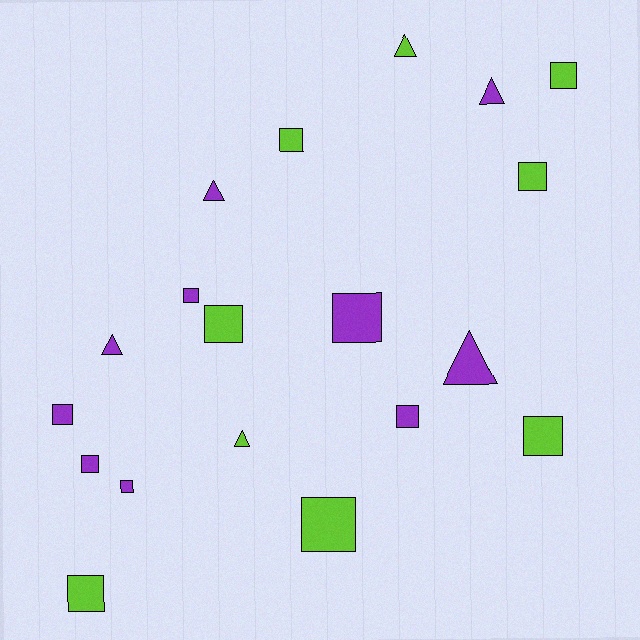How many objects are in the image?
There are 19 objects.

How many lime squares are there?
There are 7 lime squares.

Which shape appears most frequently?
Square, with 13 objects.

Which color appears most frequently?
Purple, with 10 objects.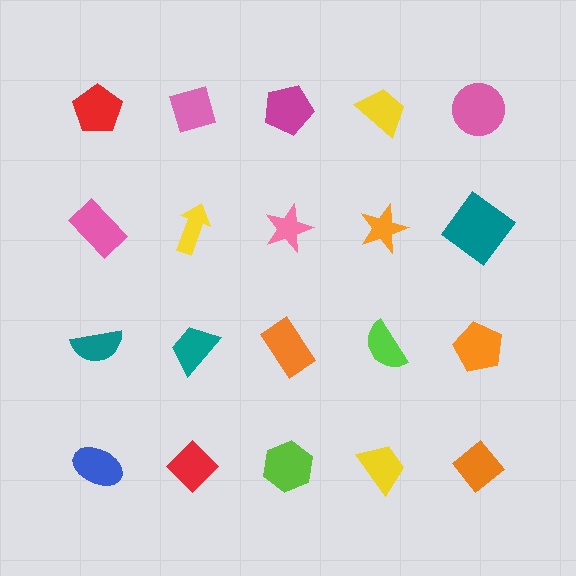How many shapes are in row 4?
5 shapes.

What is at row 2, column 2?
A yellow arrow.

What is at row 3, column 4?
A lime semicircle.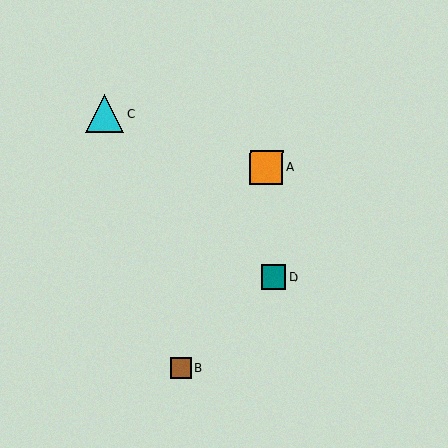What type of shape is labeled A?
Shape A is an orange square.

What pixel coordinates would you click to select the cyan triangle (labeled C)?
Click at (104, 114) to select the cyan triangle C.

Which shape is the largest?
The cyan triangle (labeled C) is the largest.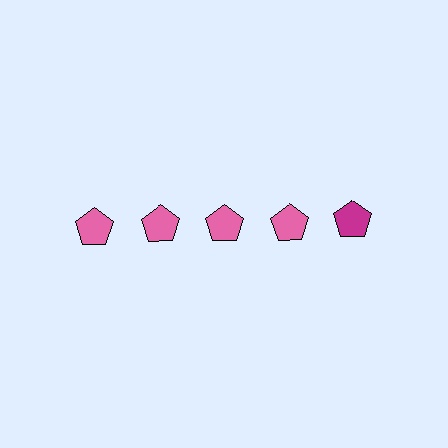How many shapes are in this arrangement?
There are 5 shapes arranged in a grid pattern.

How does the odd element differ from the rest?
It has a different color: magenta instead of pink.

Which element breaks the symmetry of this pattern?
The magenta pentagon in the top row, rightmost column breaks the symmetry. All other shapes are pink pentagons.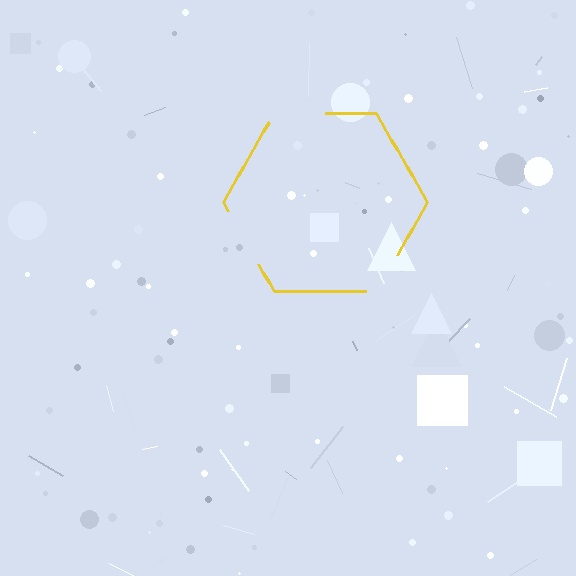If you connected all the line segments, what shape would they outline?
They would outline a hexagon.